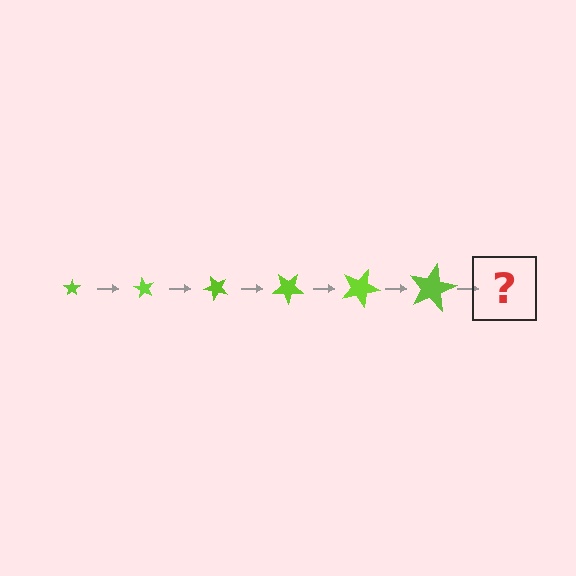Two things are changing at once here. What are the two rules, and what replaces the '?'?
The two rules are that the star grows larger each step and it rotates 60 degrees each step. The '?' should be a star, larger than the previous one and rotated 360 degrees from the start.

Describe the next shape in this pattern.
It should be a star, larger than the previous one and rotated 360 degrees from the start.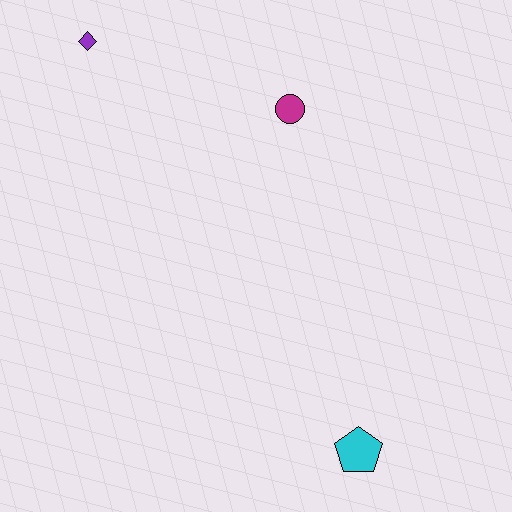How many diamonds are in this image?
There is 1 diamond.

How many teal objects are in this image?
There are no teal objects.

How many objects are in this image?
There are 3 objects.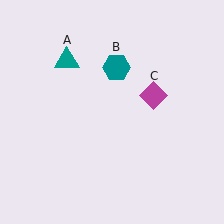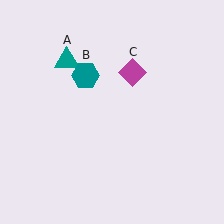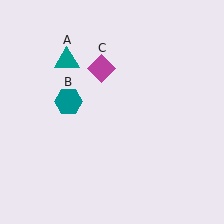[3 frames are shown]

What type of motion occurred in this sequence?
The teal hexagon (object B), magenta diamond (object C) rotated counterclockwise around the center of the scene.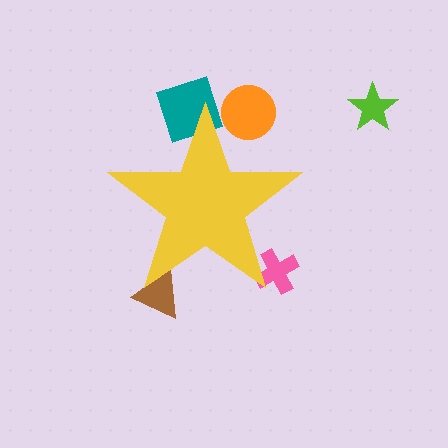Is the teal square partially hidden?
Yes, the teal square is partially hidden behind the yellow star.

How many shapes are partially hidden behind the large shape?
4 shapes are partially hidden.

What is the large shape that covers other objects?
A yellow star.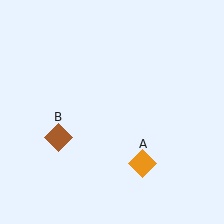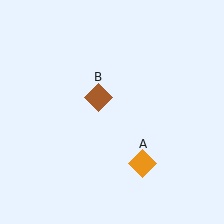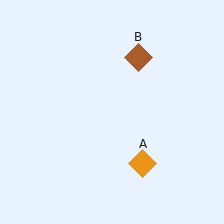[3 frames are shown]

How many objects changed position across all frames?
1 object changed position: brown diamond (object B).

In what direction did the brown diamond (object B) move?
The brown diamond (object B) moved up and to the right.